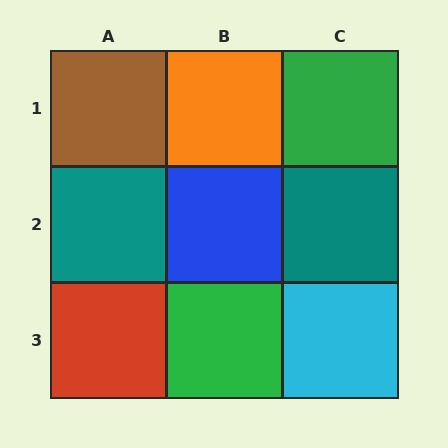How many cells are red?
1 cell is red.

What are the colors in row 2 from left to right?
Teal, blue, teal.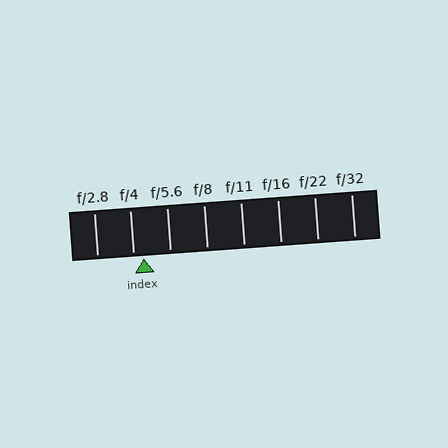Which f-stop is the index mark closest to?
The index mark is closest to f/4.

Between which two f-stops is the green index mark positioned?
The index mark is between f/4 and f/5.6.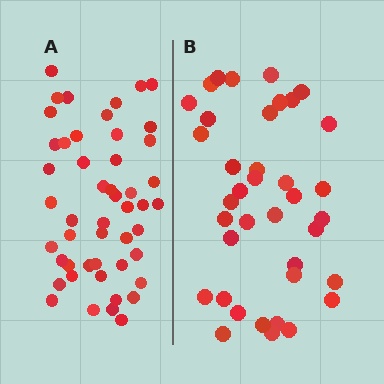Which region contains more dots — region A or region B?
Region A (the left region) has more dots.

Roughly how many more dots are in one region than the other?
Region A has roughly 12 or so more dots than region B.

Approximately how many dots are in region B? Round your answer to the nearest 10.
About 40 dots. (The exact count is 38, which rounds to 40.)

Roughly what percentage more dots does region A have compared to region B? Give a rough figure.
About 30% more.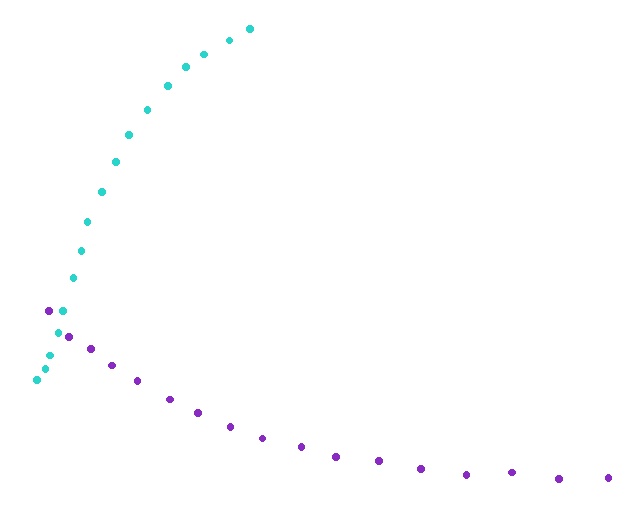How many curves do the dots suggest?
There are 2 distinct paths.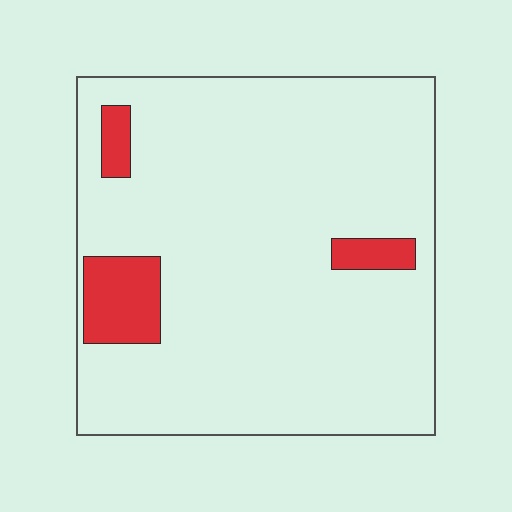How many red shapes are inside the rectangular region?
3.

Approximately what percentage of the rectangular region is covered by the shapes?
Approximately 10%.